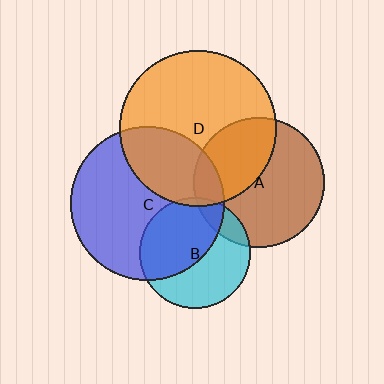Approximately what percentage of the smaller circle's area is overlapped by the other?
Approximately 15%.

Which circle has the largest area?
Circle D (orange).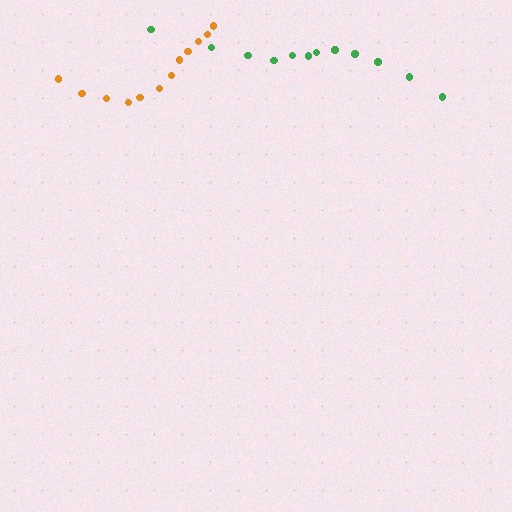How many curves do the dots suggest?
There are 2 distinct paths.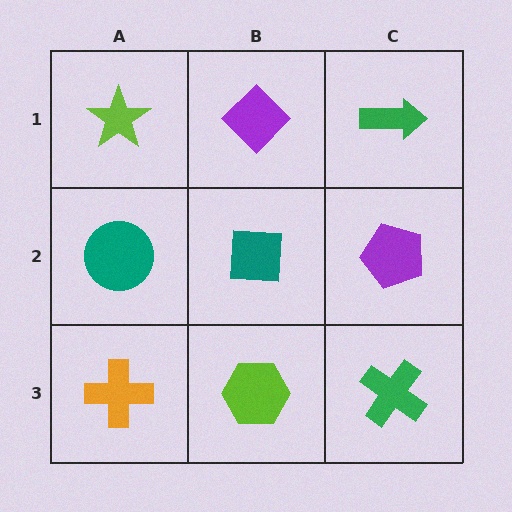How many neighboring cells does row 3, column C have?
2.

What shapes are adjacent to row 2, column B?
A purple diamond (row 1, column B), a lime hexagon (row 3, column B), a teal circle (row 2, column A), a purple pentagon (row 2, column C).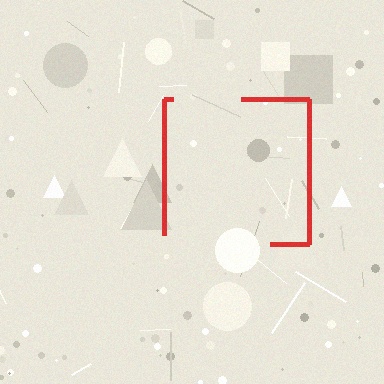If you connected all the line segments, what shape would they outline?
They would outline a square.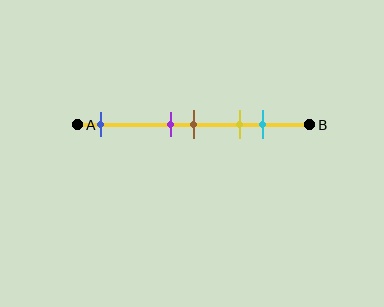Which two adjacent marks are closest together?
The purple and brown marks are the closest adjacent pair.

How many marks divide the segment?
There are 5 marks dividing the segment.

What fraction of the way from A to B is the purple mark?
The purple mark is approximately 40% (0.4) of the way from A to B.